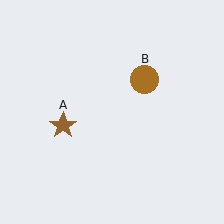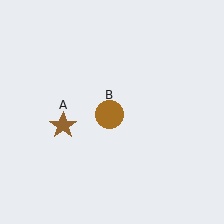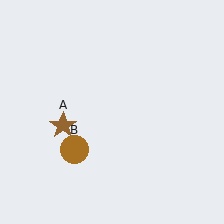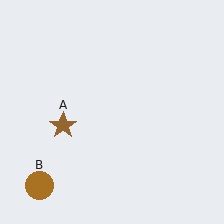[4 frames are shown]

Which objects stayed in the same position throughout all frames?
Brown star (object A) remained stationary.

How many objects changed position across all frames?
1 object changed position: brown circle (object B).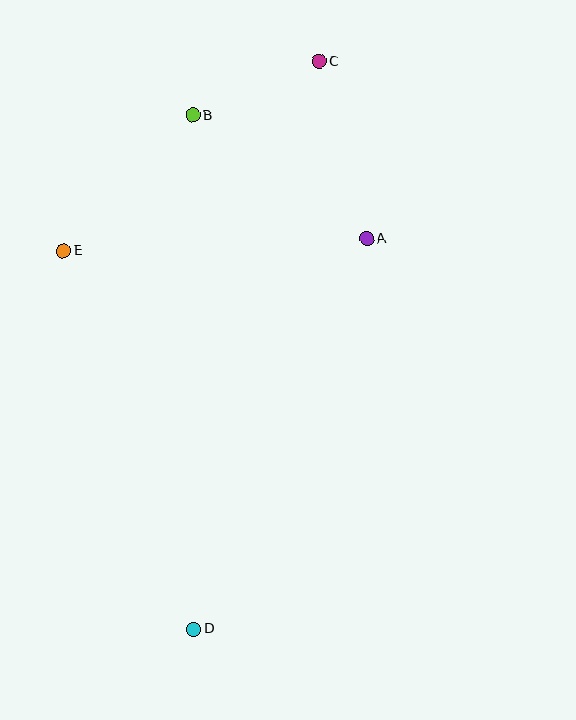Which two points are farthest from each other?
Points C and D are farthest from each other.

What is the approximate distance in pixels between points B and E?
The distance between B and E is approximately 187 pixels.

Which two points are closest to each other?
Points B and C are closest to each other.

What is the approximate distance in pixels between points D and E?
The distance between D and E is approximately 400 pixels.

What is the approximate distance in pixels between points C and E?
The distance between C and E is approximately 318 pixels.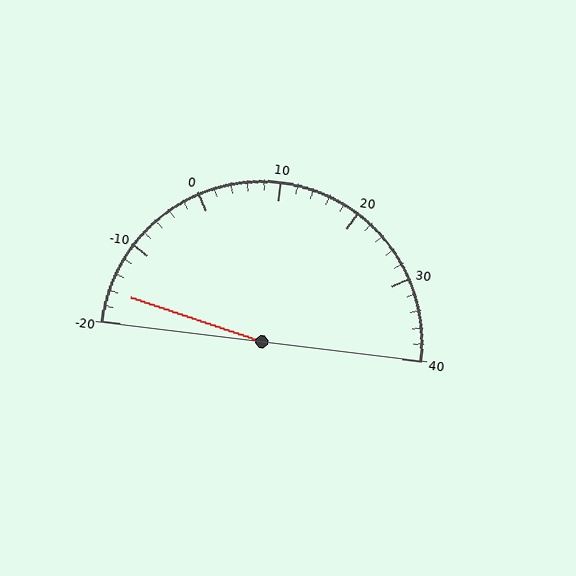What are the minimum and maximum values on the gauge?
The gauge ranges from -20 to 40.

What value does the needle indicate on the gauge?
The needle indicates approximately -16.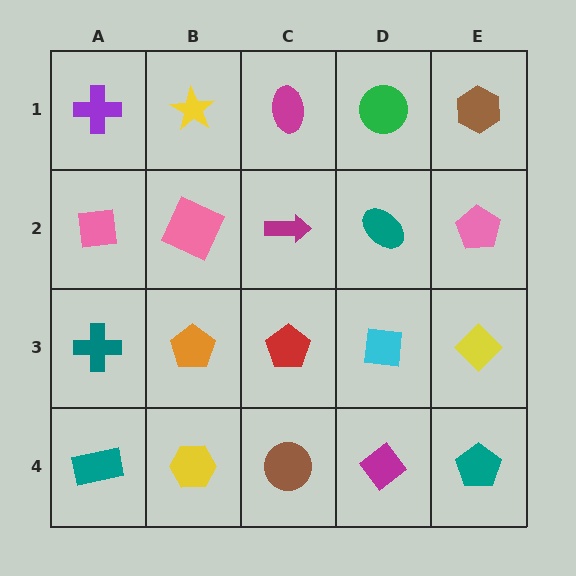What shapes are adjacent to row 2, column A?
A purple cross (row 1, column A), a teal cross (row 3, column A), a pink square (row 2, column B).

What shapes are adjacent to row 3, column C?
A magenta arrow (row 2, column C), a brown circle (row 4, column C), an orange pentagon (row 3, column B), a cyan square (row 3, column D).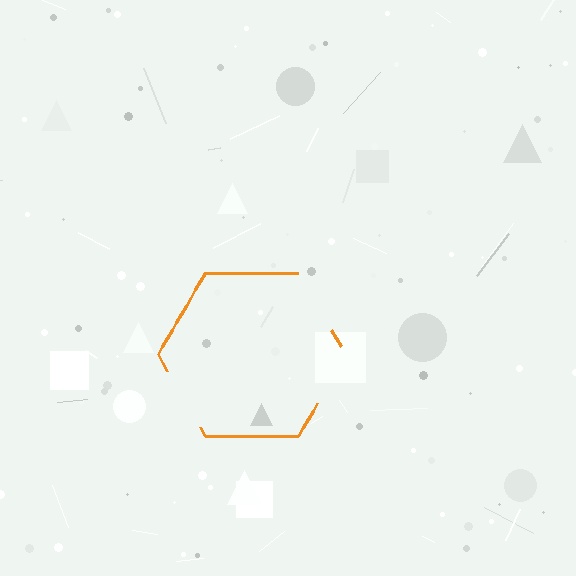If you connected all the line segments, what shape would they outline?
They would outline a hexagon.